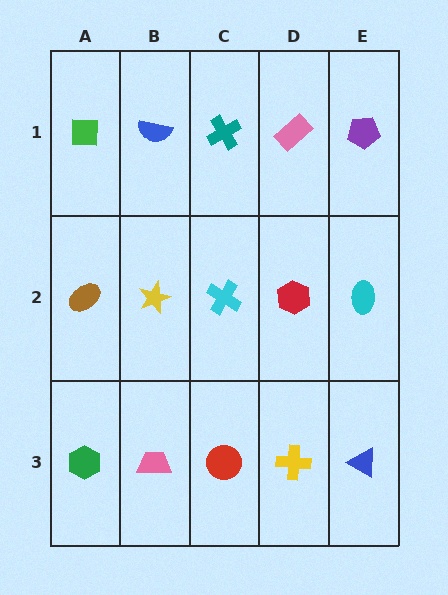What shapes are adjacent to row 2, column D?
A pink rectangle (row 1, column D), a yellow cross (row 3, column D), a cyan cross (row 2, column C), a cyan ellipse (row 2, column E).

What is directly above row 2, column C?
A teal cross.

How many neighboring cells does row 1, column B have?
3.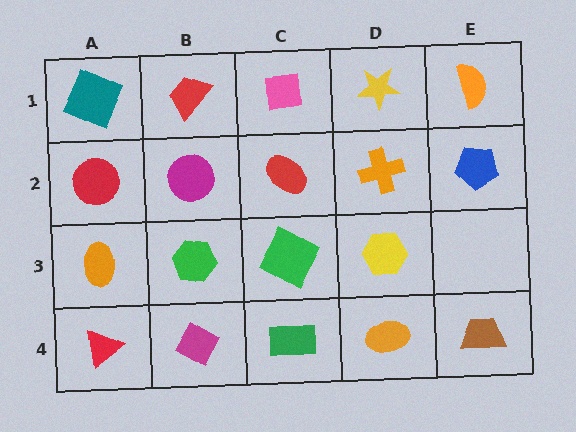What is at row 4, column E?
A brown trapezoid.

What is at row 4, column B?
A magenta diamond.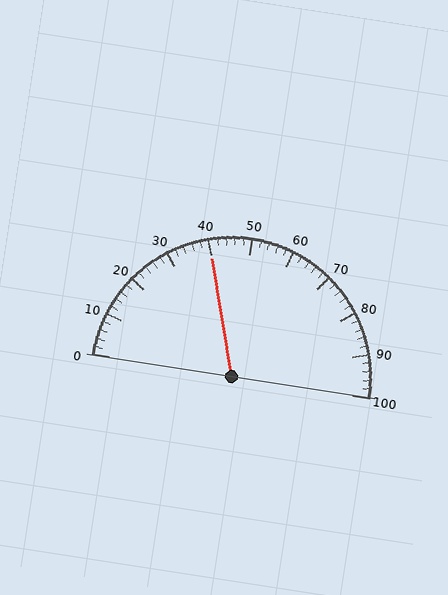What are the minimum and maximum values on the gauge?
The gauge ranges from 0 to 100.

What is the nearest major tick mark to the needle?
The nearest major tick mark is 40.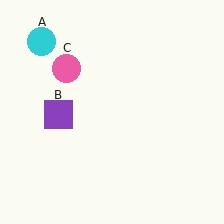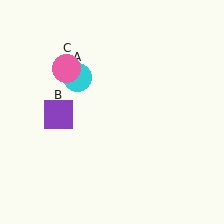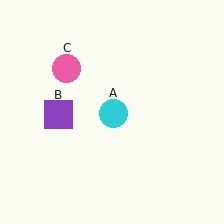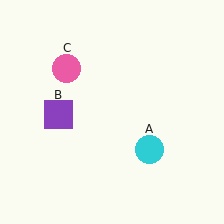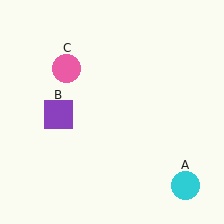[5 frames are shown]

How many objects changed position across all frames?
1 object changed position: cyan circle (object A).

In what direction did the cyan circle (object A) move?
The cyan circle (object A) moved down and to the right.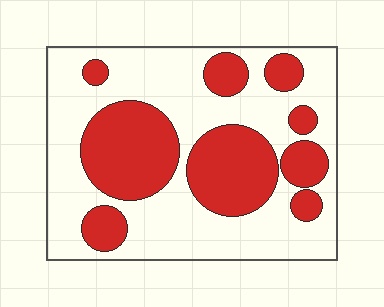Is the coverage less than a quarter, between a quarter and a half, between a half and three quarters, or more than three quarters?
Between a quarter and a half.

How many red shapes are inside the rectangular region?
9.